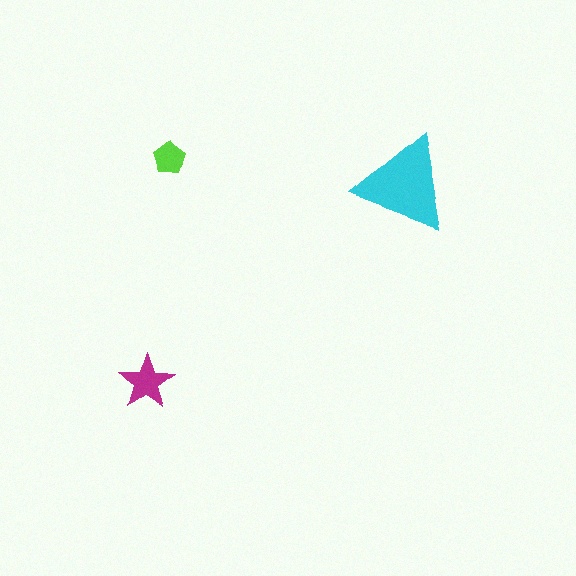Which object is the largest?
The cyan triangle.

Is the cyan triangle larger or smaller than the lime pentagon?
Larger.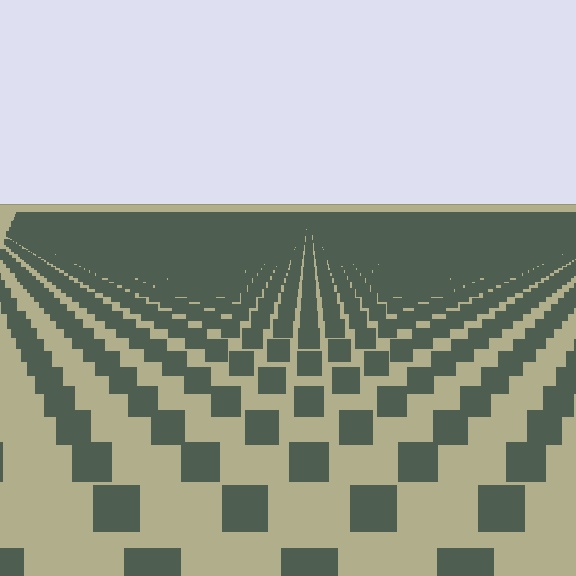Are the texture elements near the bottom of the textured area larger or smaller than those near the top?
Larger. Near the bottom, elements are closer to the viewer and appear at a bigger on-screen size.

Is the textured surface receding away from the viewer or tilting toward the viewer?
The surface is receding away from the viewer. Texture elements get smaller and denser toward the top.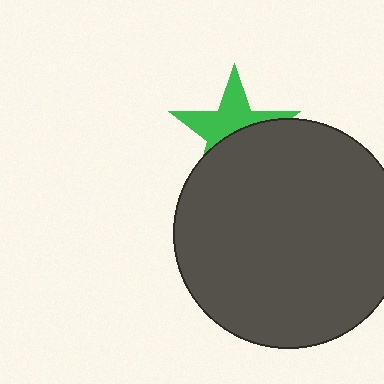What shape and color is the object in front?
The object in front is a dark gray circle.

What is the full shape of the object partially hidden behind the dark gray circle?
The partially hidden object is a green star.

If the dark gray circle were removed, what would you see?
You would see the complete green star.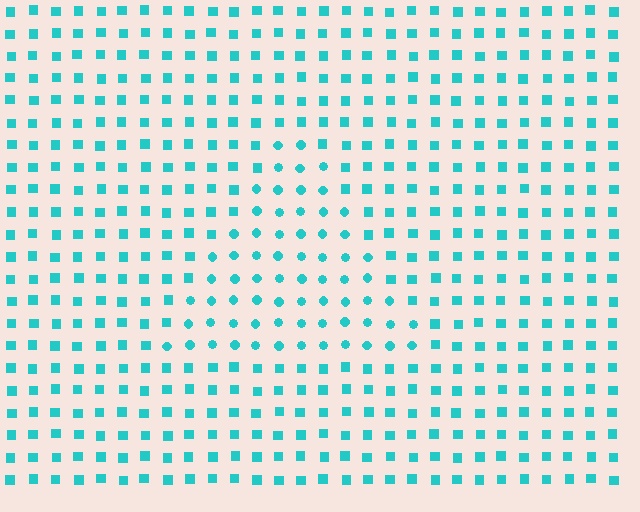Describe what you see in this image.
The image is filled with small cyan elements arranged in a uniform grid. A triangle-shaped region contains circles, while the surrounding area contains squares. The boundary is defined purely by the change in element shape.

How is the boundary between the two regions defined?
The boundary is defined by a change in element shape: circles inside vs. squares outside. All elements share the same color and spacing.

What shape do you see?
I see a triangle.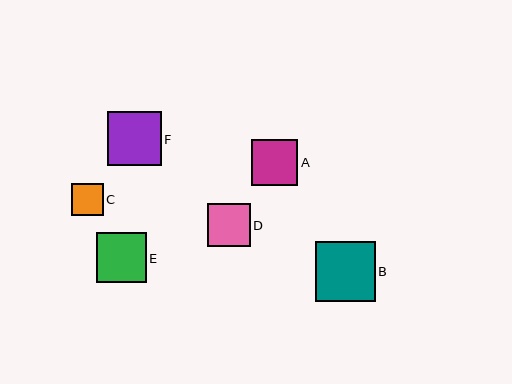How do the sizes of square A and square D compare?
Square A and square D are approximately the same size.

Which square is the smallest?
Square C is the smallest with a size of approximately 32 pixels.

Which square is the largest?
Square B is the largest with a size of approximately 60 pixels.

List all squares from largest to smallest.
From largest to smallest: B, F, E, A, D, C.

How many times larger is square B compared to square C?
Square B is approximately 1.9 times the size of square C.